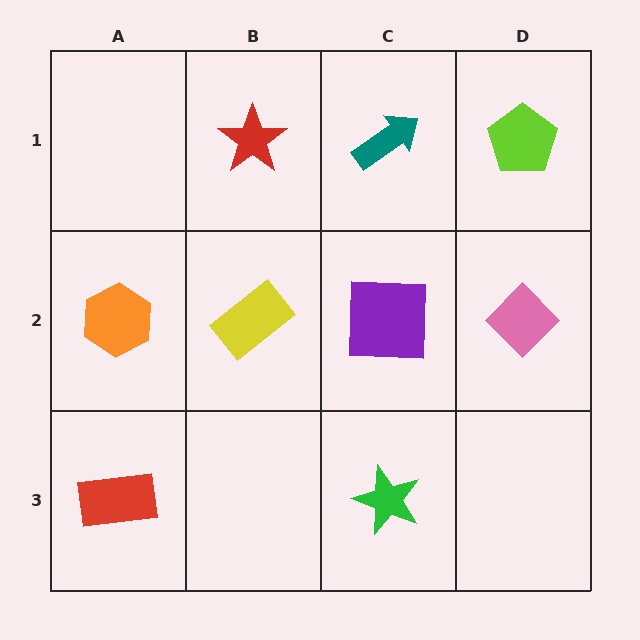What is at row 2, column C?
A purple square.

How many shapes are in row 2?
4 shapes.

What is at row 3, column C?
A green star.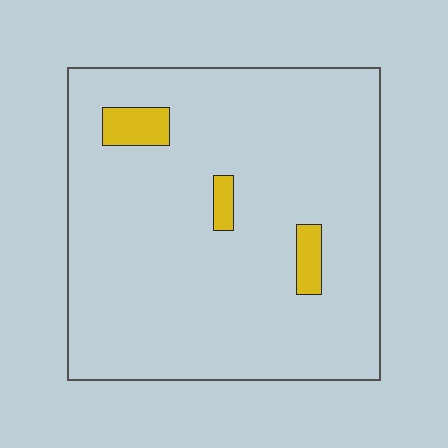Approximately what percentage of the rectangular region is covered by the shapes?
Approximately 5%.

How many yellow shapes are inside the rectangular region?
3.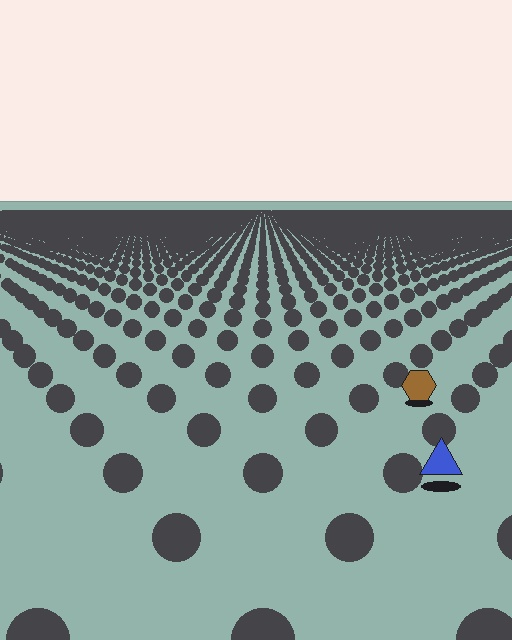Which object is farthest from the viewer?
The brown hexagon is farthest from the viewer. It appears smaller and the ground texture around it is denser.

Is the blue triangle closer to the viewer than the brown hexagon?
Yes. The blue triangle is closer — you can tell from the texture gradient: the ground texture is coarser near it.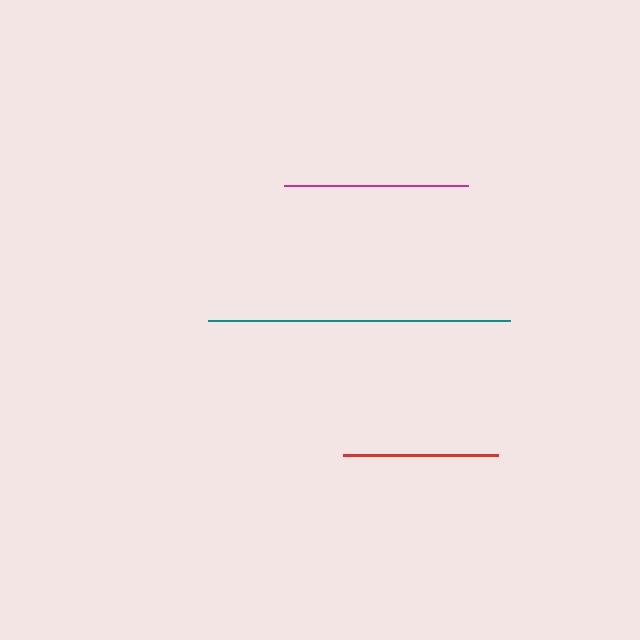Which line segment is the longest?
The teal line is the longest at approximately 302 pixels.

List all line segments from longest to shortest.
From longest to shortest: teal, magenta, red.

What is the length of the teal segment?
The teal segment is approximately 302 pixels long.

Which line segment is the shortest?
The red line is the shortest at approximately 155 pixels.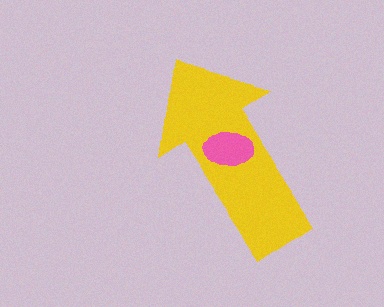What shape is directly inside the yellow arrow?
The pink ellipse.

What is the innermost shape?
The pink ellipse.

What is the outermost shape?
The yellow arrow.